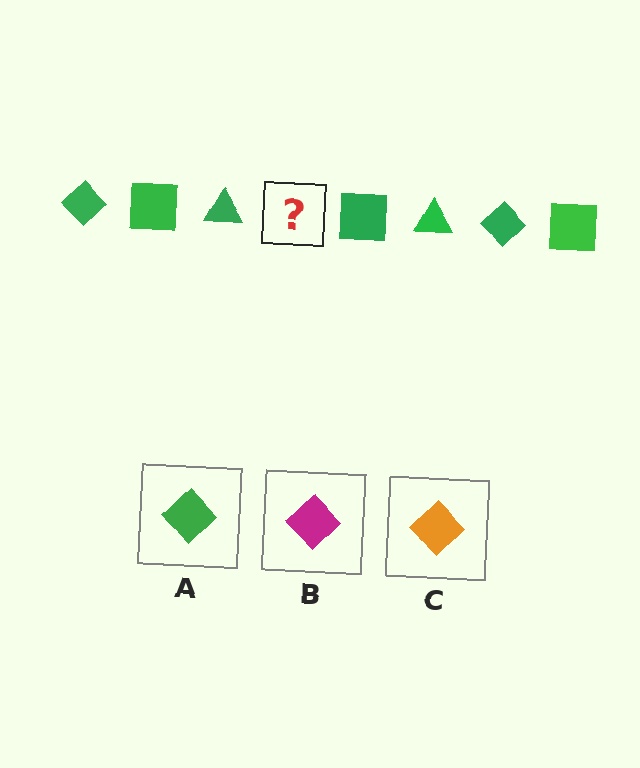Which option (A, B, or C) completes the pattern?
A.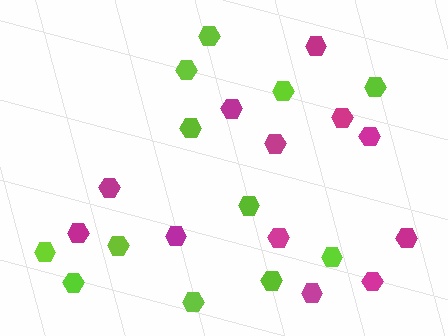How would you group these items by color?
There are 2 groups: one group of lime hexagons (12) and one group of magenta hexagons (12).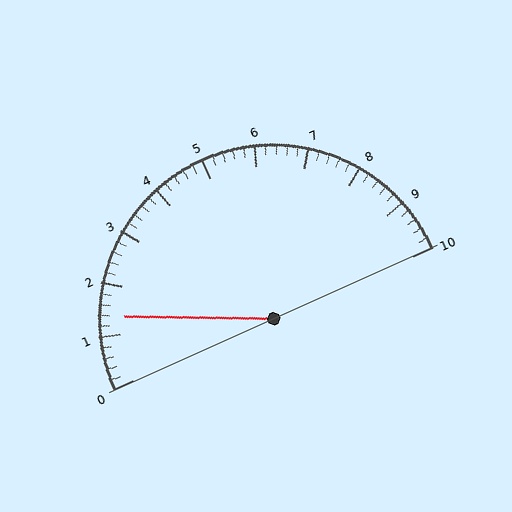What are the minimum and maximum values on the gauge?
The gauge ranges from 0 to 10.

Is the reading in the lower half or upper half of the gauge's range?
The reading is in the lower half of the range (0 to 10).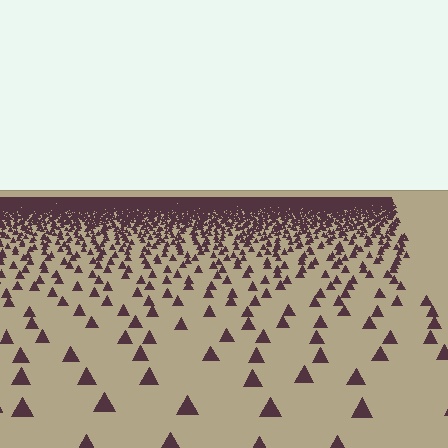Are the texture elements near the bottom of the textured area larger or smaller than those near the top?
Larger. Near the bottom, elements are closer to the viewer and appear at a bigger on-screen size.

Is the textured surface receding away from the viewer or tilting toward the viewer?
The surface is receding away from the viewer. Texture elements get smaller and denser toward the top.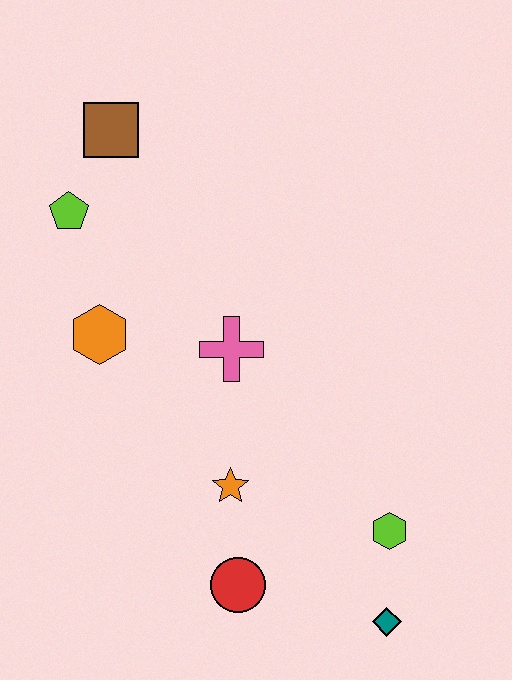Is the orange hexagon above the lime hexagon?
Yes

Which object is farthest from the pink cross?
The teal diamond is farthest from the pink cross.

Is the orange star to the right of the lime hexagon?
No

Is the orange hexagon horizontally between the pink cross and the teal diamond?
No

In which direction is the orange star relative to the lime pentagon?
The orange star is below the lime pentagon.